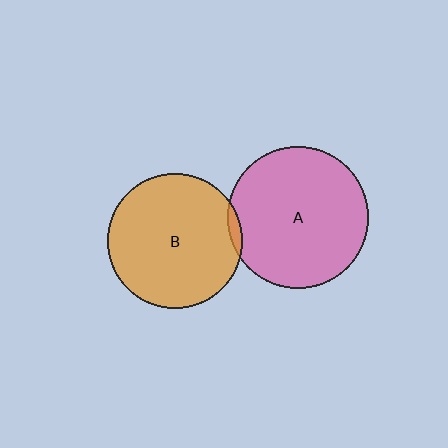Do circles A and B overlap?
Yes.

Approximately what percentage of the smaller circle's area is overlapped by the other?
Approximately 5%.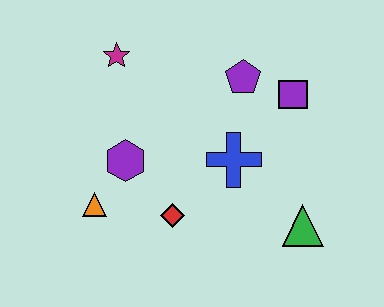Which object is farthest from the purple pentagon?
The orange triangle is farthest from the purple pentagon.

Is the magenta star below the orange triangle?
No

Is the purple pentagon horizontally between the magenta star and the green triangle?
Yes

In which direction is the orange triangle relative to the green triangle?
The orange triangle is to the left of the green triangle.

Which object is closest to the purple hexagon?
The orange triangle is closest to the purple hexagon.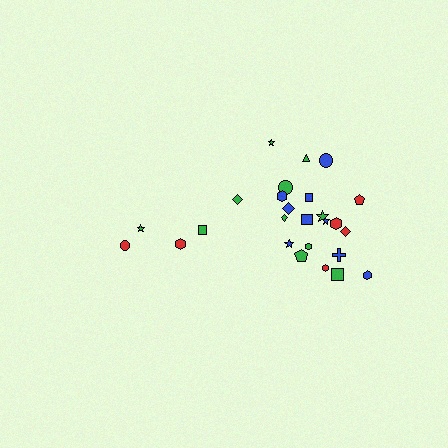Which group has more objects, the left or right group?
The right group.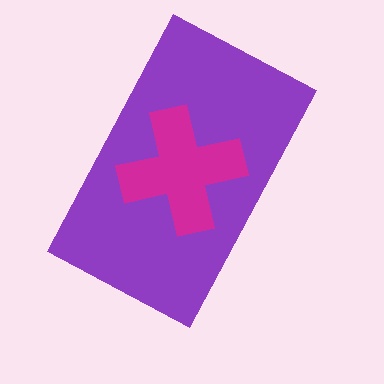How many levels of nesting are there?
2.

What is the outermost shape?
The purple rectangle.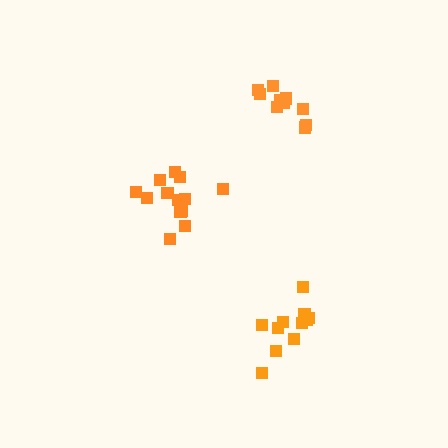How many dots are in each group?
Group 1: 10 dots, Group 2: 13 dots, Group 3: 11 dots (34 total).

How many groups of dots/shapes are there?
There are 3 groups.